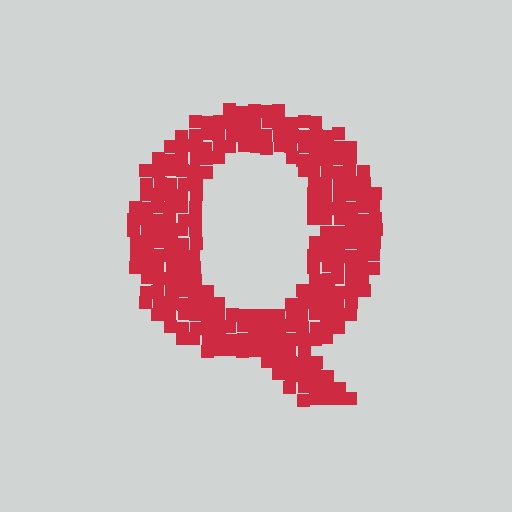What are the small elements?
The small elements are squares.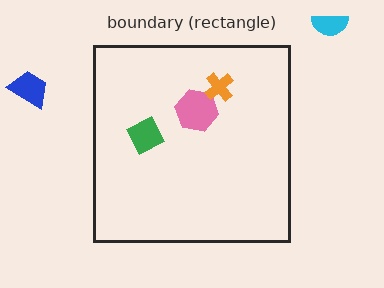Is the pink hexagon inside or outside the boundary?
Inside.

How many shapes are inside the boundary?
3 inside, 2 outside.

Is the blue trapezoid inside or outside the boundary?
Outside.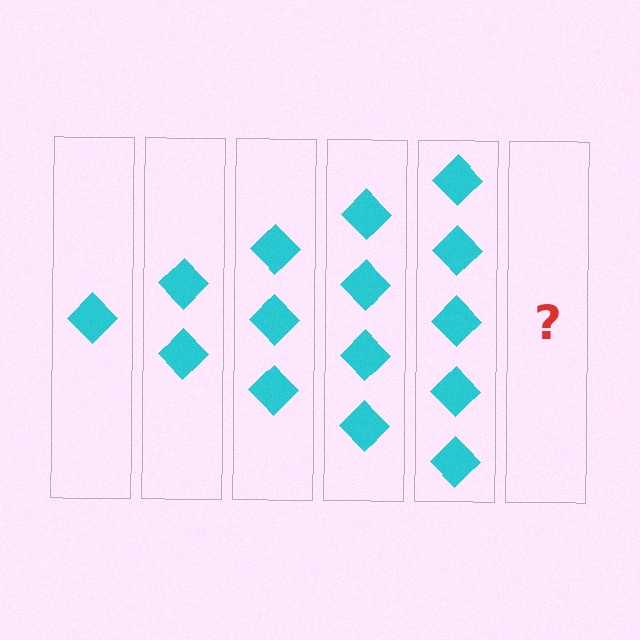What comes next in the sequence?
The next element should be 6 diamonds.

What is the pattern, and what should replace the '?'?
The pattern is that each step adds one more diamond. The '?' should be 6 diamonds.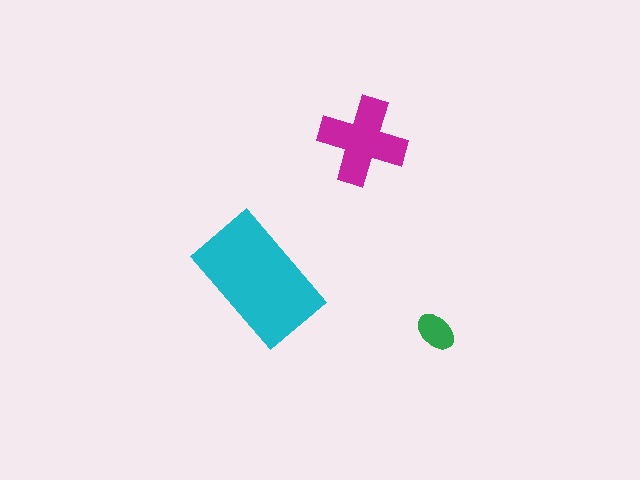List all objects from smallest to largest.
The green ellipse, the magenta cross, the cyan rectangle.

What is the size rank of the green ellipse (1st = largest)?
3rd.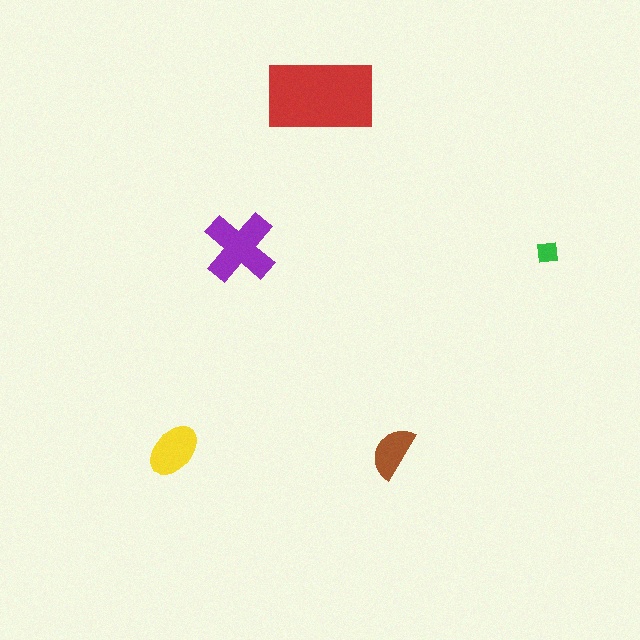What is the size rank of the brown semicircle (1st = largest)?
4th.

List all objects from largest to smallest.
The red rectangle, the purple cross, the yellow ellipse, the brown semicircle, the green square.